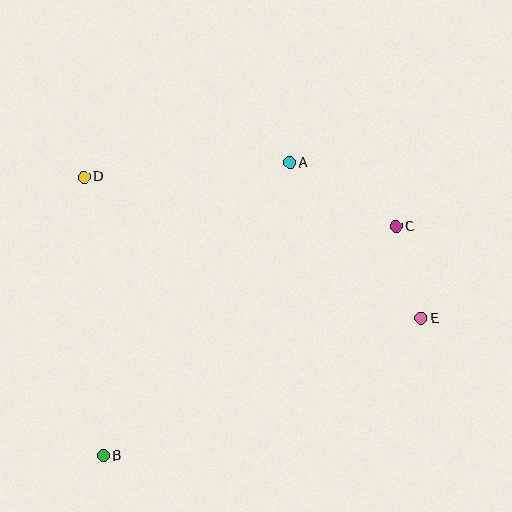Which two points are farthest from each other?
Points B and C are farthest from each other.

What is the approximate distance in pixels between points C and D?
The distance between C and D is approximately 316 pixels.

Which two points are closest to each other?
Points C and E are closest to each other.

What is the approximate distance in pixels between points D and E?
The distance between D and E is approximately 365 pixels.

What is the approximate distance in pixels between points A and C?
The distance between A and C is approximately 124 pixels.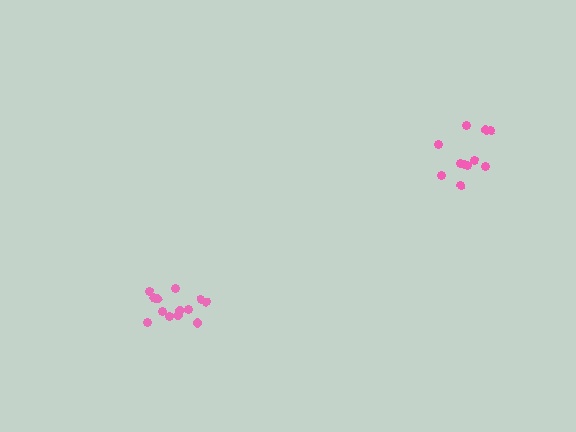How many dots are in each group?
Group 1: 14 dots, Group 2: 11 dots (25 total).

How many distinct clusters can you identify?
There are 2 distinct clusters.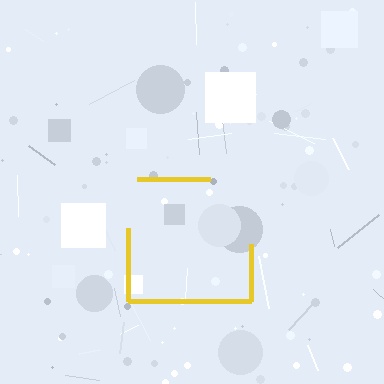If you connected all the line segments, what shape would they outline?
They would outline a square.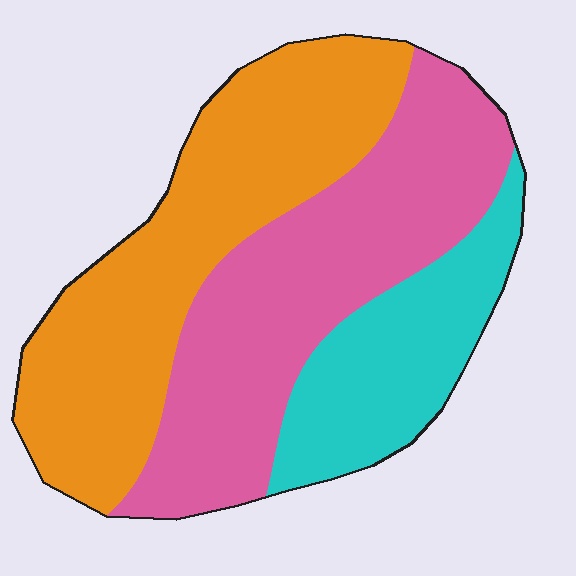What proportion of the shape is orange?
Orange takes up about two fifths (2/5) of the shape.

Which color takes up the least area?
Cyan, at roughly 20%.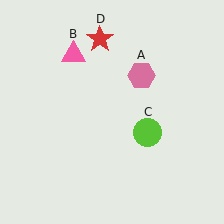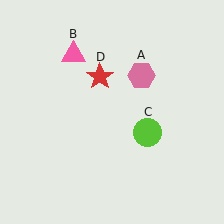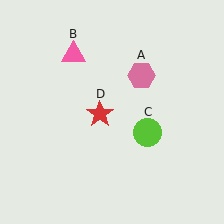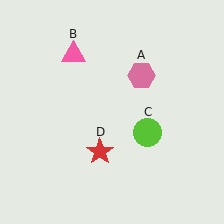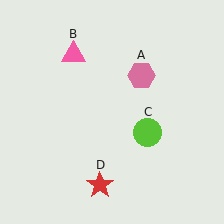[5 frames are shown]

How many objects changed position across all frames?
1 object changed position: red star (object D).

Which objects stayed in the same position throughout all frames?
Pink hexagon (object A) and pink triangle (object B) and lime circle (object C) remained stationary.